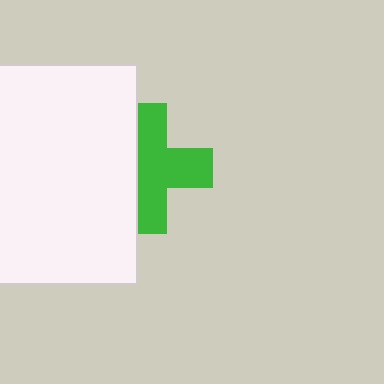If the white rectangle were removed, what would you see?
You would see the complete green cross.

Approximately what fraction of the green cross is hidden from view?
Roughly 35% of the green cross is hidden behind the white rectangle.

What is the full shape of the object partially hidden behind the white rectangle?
The partially hidden object is a green cross.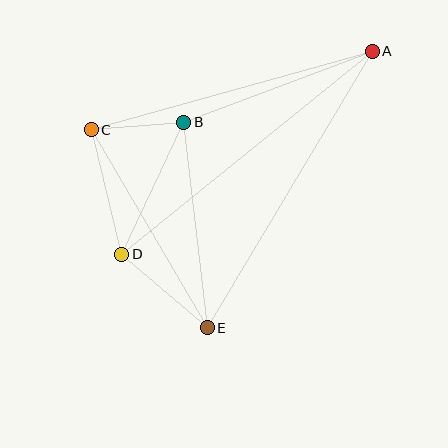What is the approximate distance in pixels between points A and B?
The distance between A and B is approximately 201 pixels.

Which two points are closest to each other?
Points B and C are closest to each other.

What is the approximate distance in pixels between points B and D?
The distance between B and D is approximately 146 pixels.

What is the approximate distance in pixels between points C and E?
The distance between C and E is approximately 229 pixels.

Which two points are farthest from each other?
Points A and D are farthest from each other.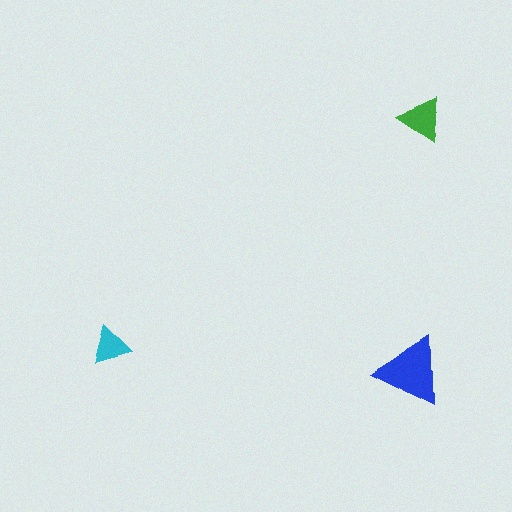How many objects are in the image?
There are 3 objects in the image.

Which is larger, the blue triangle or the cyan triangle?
The blue one.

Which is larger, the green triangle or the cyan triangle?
The green one.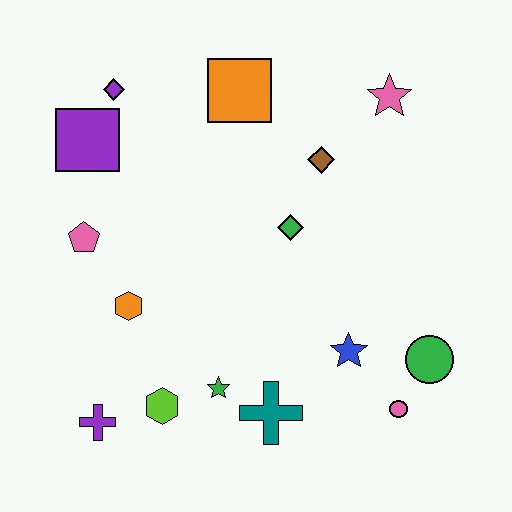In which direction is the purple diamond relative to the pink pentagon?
The purple diamond is above the pink pentagon.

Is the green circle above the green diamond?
No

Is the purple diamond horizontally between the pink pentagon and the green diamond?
Yes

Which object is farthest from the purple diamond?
The pink circle is farthest from the purple diamond.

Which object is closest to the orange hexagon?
The pink pentagon is closest to the orange hexagon.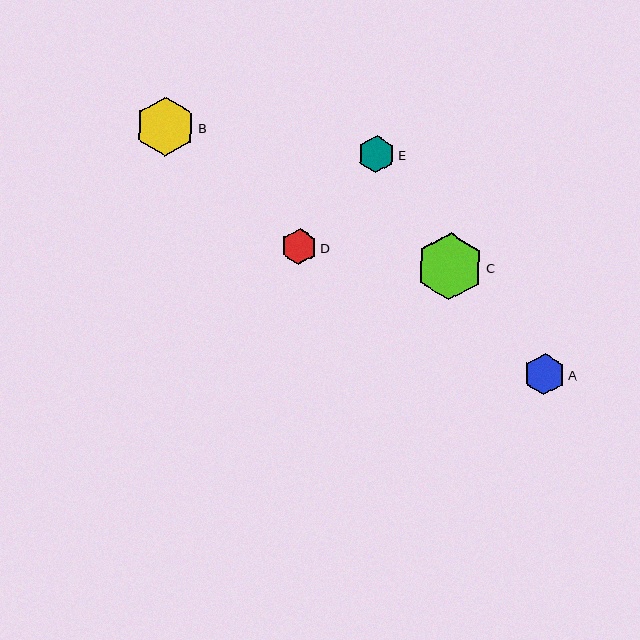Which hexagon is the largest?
Hexagon C is the largest with a size of approximately 67 pixels.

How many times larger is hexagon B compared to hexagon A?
Hexagon B is approximately 1.4 times the size of hexagon A.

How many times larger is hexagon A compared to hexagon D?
Hexagon A is approximately 1.1 times the size of hexagon D.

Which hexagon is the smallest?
Hexagon D is the smallest with a size of approximately 36 pixels.